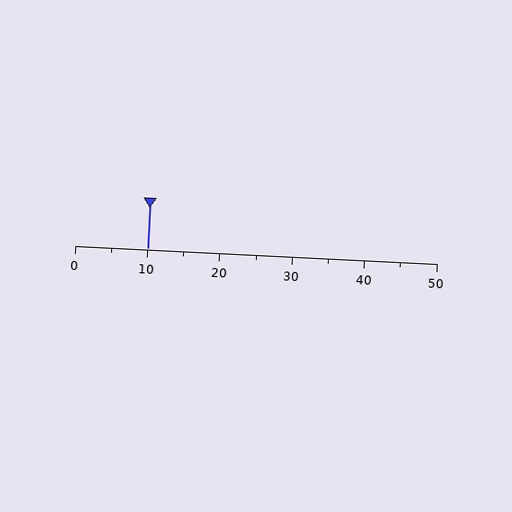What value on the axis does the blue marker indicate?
The marker indicates approximately 10.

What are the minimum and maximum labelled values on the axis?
The axis runs from 0 to 50.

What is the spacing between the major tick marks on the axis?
The major ticks are spaced 10 apart.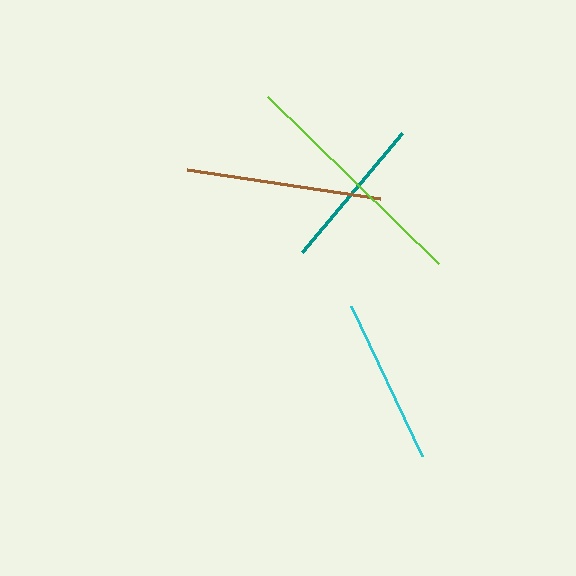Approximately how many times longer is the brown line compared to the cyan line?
The brown line is approximately 1.2 times the length of the cyan line.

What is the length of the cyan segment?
The cyan segment is approximately 166 pixels long.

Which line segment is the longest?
The lime line is the longest at approximately 240 pixels.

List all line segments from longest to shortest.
From longest to shortest: lime, brown, cyan, teal.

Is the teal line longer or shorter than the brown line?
The brown line is longer than the teal line.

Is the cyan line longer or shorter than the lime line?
The lime line is longer than the cyan line.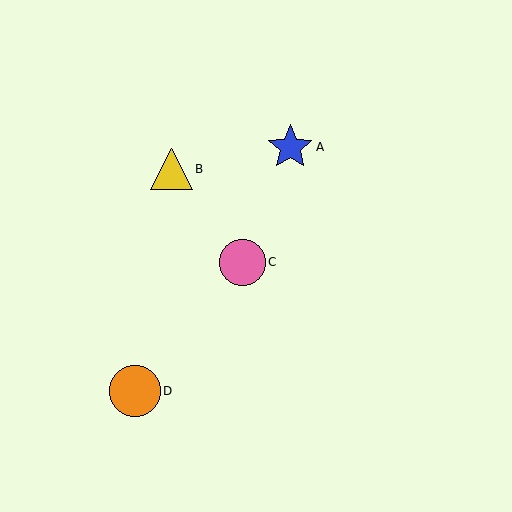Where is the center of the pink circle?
The center of the pink circle is at (242, 262).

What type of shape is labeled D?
Shape D is an orange circle.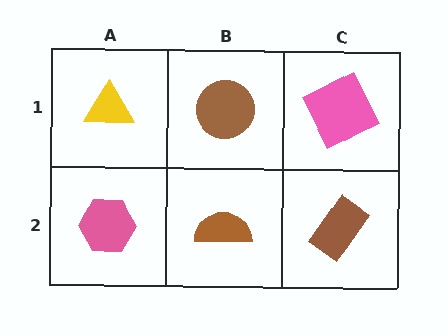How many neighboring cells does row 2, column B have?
3.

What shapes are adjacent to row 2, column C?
A pink square (row 1, column C), a brown semicircle (row 2, column B).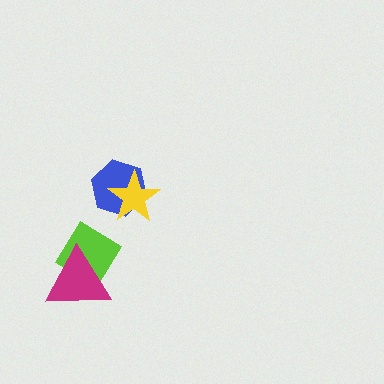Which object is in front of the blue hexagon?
The yellow star is in front of the blue hexagon.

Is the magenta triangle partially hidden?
No, no other shape covers it.